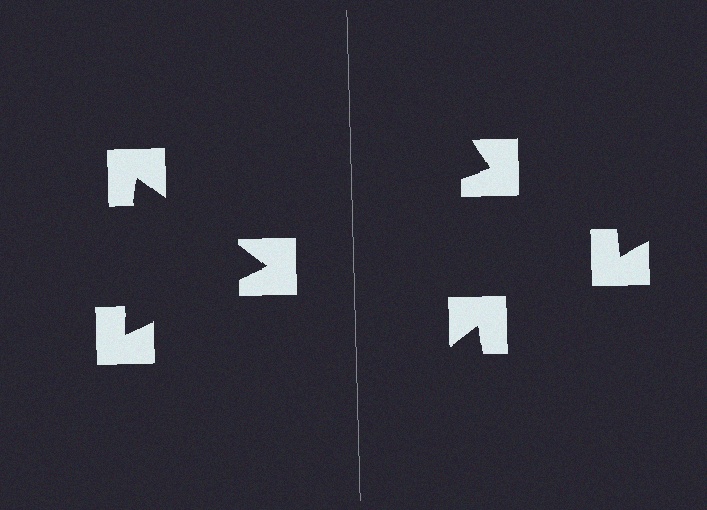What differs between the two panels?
The notched squares are positioned identically on both sides; only the wedge orientations differ. On the left they align to a triangle; on the right they are misaligned.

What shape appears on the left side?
An illusory triangle.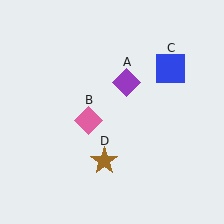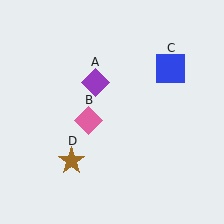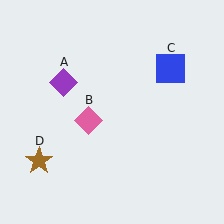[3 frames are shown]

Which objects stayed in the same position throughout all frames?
Pink diamond (object B) and blue square (object C) remained stationary.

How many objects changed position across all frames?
2 objects changed position: purple diamond (object A), brown star (object D).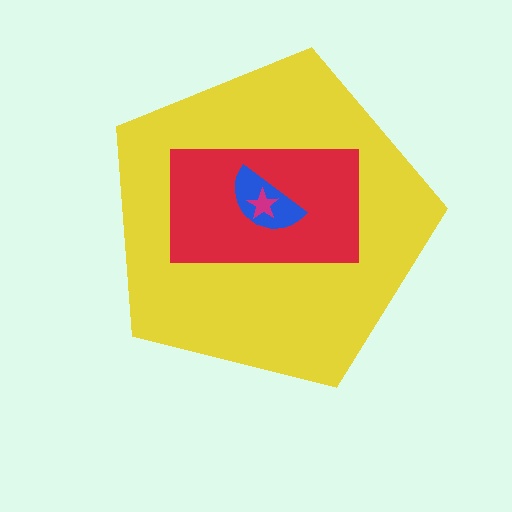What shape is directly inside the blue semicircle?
The magenta star.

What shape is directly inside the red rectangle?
The blue semicircle.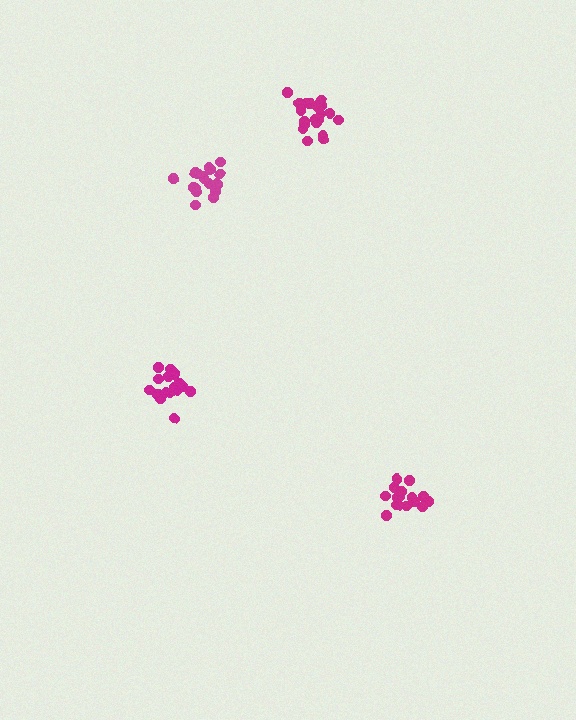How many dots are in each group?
Group 1: 16 dots, Group 2: 20 dots, Group 3: 18 dots, Group 4: 20 dots (74 total).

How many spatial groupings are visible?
There are 4 spatial groupings.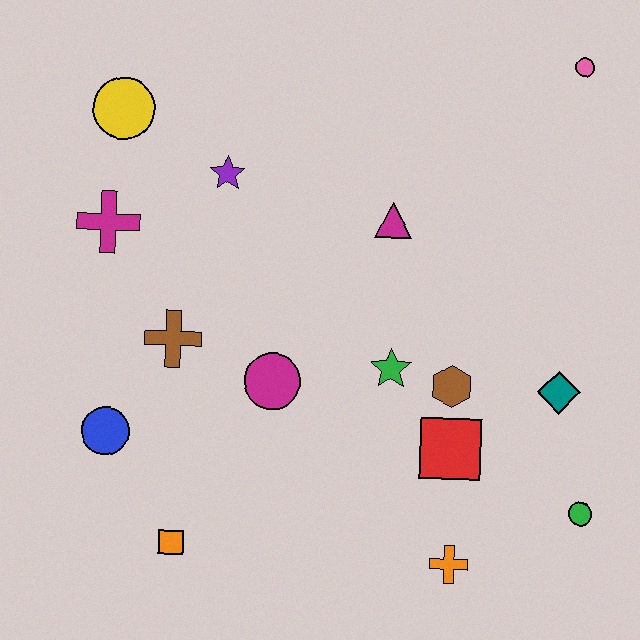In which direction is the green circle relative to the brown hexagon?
The green circle is to the right of the brown hexagon.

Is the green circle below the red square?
Yes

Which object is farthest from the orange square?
The pink circle is farthest from the orange square.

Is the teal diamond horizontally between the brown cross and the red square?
No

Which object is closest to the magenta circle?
The brown cross is closest to the magenta circle.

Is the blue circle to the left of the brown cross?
Yes